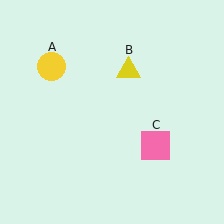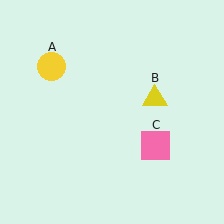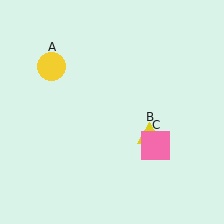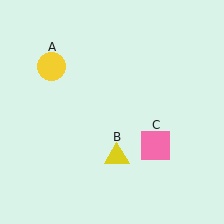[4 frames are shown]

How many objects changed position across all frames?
1 object changed position: yellow triangle (object B).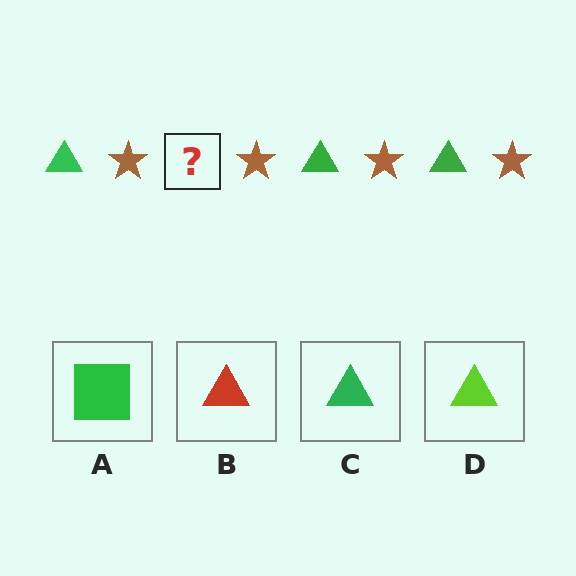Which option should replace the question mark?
Option C.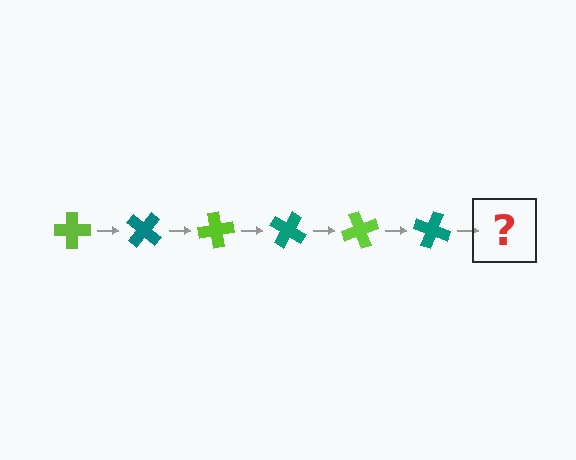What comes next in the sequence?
The next element should be a lime cross, rotated 240 degrees from the start.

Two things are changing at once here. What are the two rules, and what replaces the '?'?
The two rules are that it rotates 40 degrees each step and the color cycles through lime and teal. The '?' should be a lime cross, rotated 240 degrees from the start.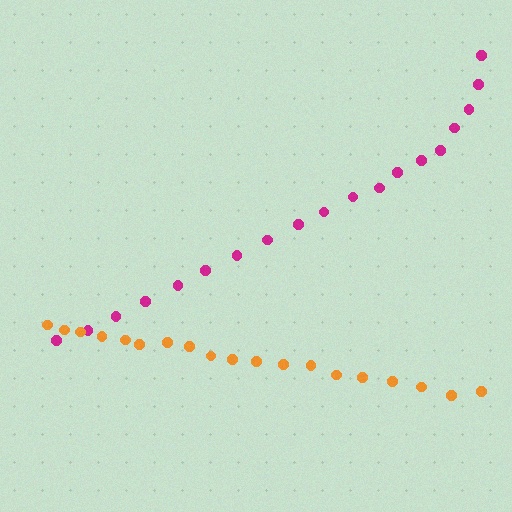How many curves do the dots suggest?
There are 2 distinct paths.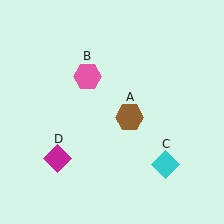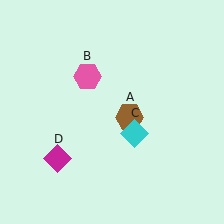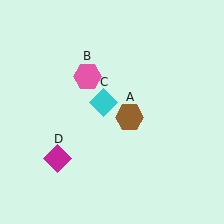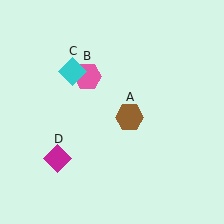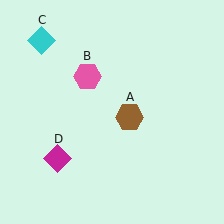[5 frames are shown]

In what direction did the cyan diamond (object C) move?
The cyan diamond (object C) moved up and to the left.